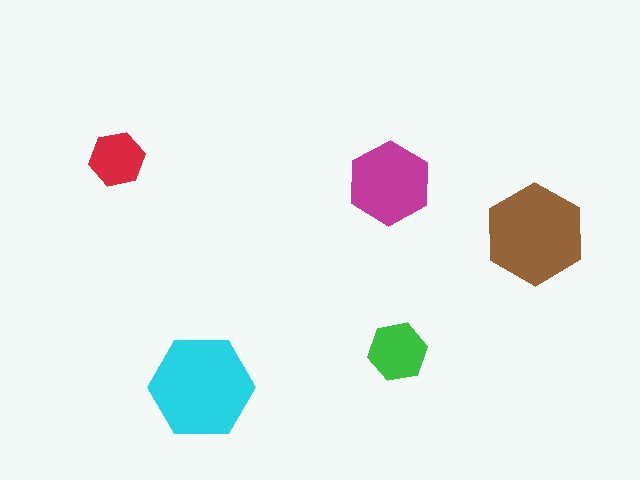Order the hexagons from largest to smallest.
the cyan one, the brown one, the magenta one, the green one, the red one.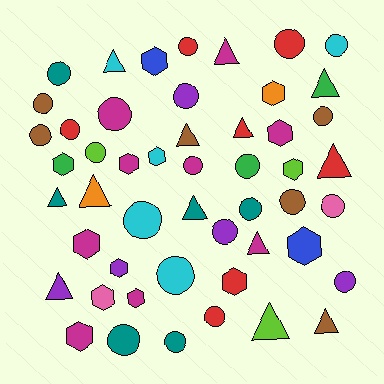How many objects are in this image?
There are 50 objects.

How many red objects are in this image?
There are 7 red objects.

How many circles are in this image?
There are 23 circles.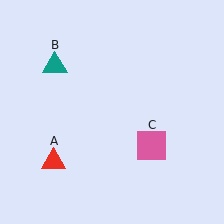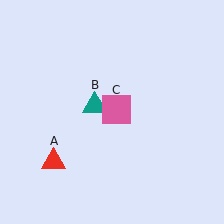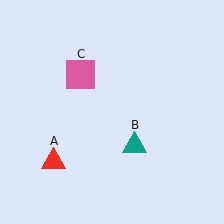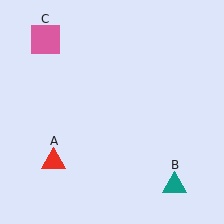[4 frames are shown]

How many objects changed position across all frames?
2 objects changed position: teal triangle (object B), pink square (object C).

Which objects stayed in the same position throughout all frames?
Red triangle (object A) remained stationary.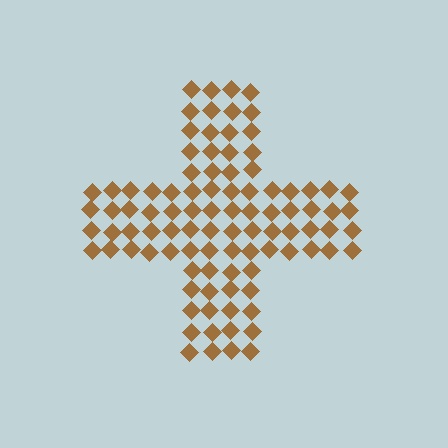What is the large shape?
The large shape is a cross.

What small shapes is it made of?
It is made of small diamonds.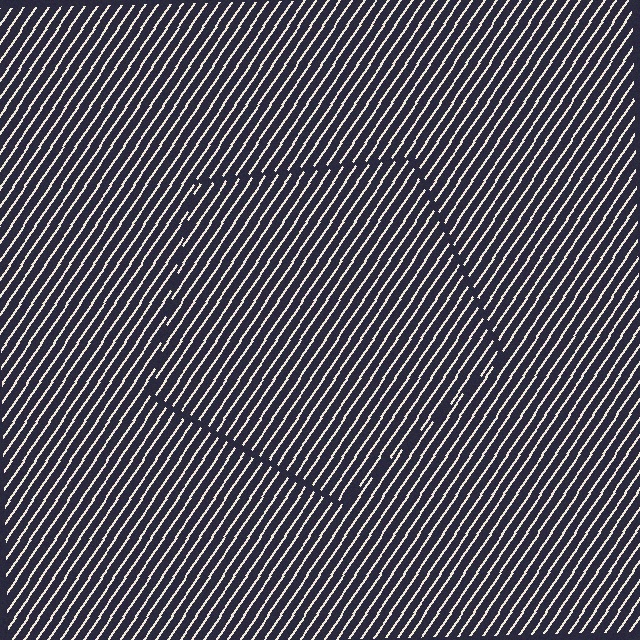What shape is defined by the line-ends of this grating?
An illusory pentagon. The interior of the shape contains the same grating, shifted by half a period — the contour is defined by the phase discontinuity where line-ends from the inner and outer gratings abut.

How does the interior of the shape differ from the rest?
The interior of the shape contains the same grating, shifted by half a period — the contour is defined by the phase discontinuity where line-ends from the inner and outer gratings abut.